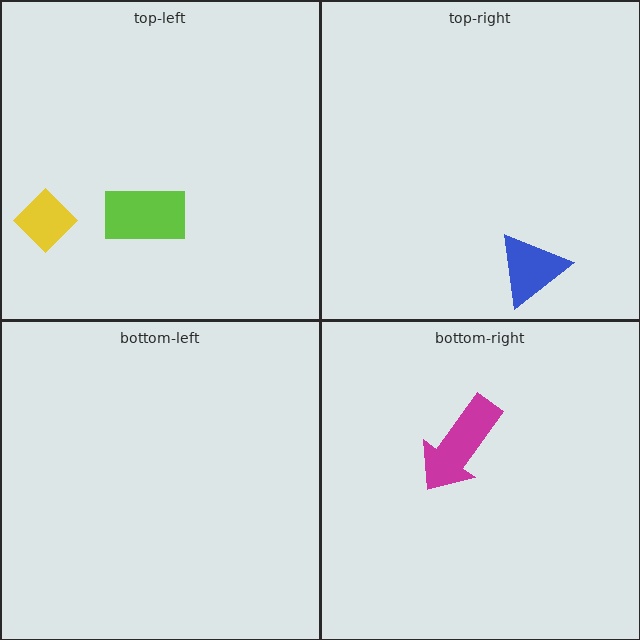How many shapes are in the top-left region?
2.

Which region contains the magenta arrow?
The bottom-right region.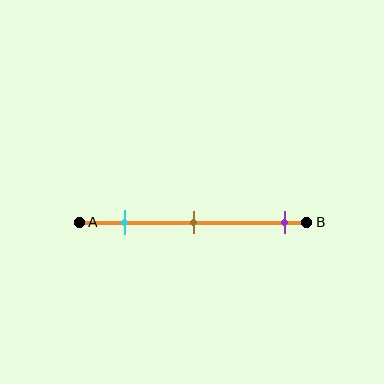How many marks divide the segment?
There are 3 marks dividing the segment.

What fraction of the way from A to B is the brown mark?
The brown mark is approximately 50% (0.5) of the way from A to B.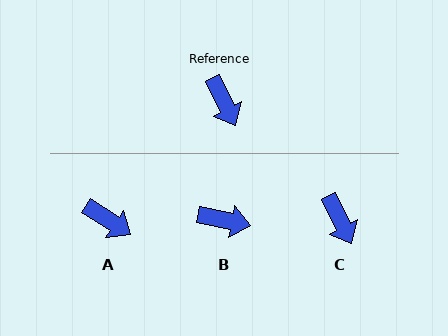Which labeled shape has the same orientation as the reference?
C.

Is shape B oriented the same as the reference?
No, it is off by about 53 degrees.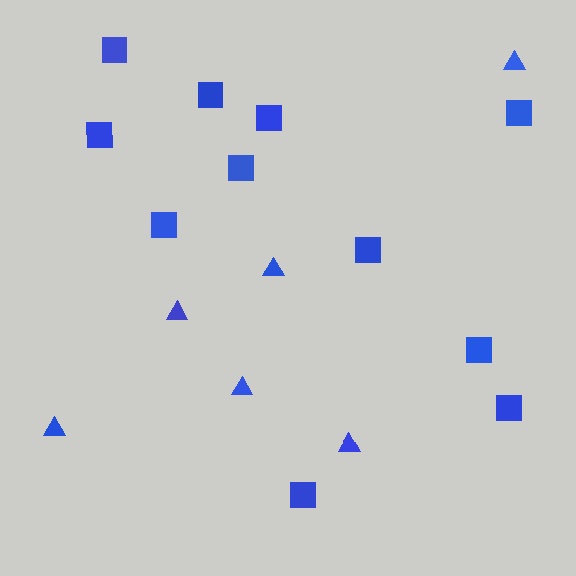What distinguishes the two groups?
There are 2 groups: one group of triangles (6) and one group of squares (11).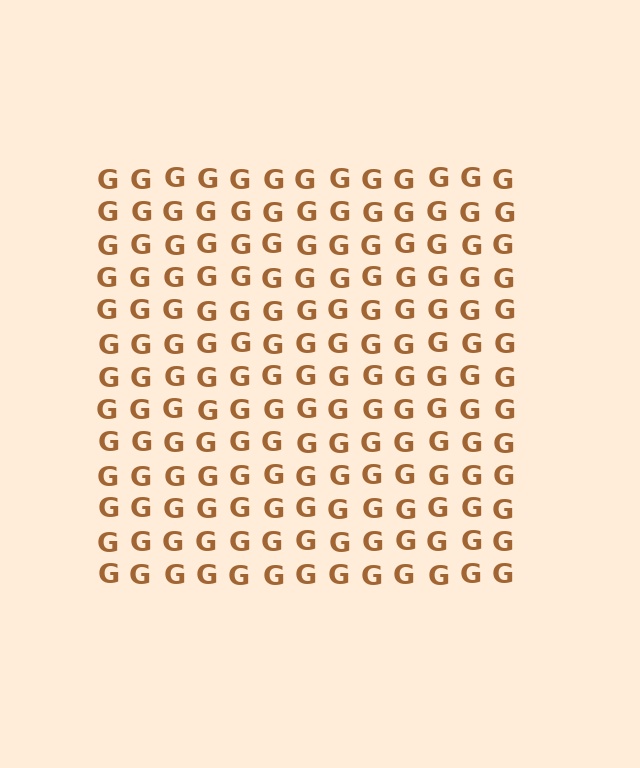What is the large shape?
The large shape is a square.